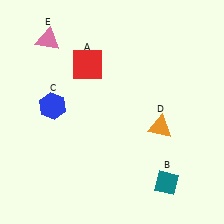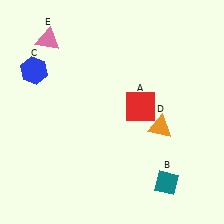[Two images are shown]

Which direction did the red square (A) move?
The red square (A) moved right.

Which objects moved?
The objects that moved are: the red square (A), the blue hexagon (C).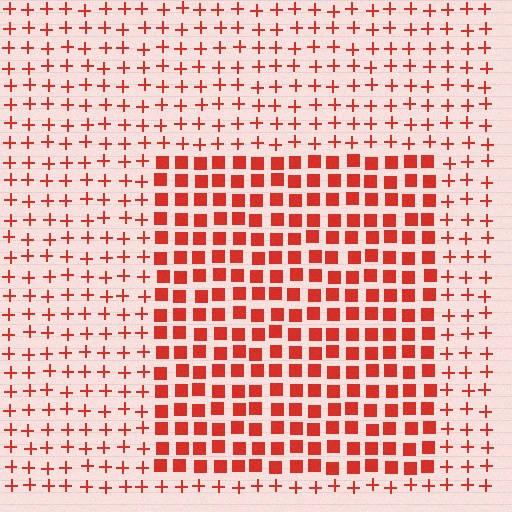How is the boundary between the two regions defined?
The boundary is defined by a change in element shape: squares inside vs. plus signs outside. All elements share the same color and spacing.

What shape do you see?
I see a rectangle.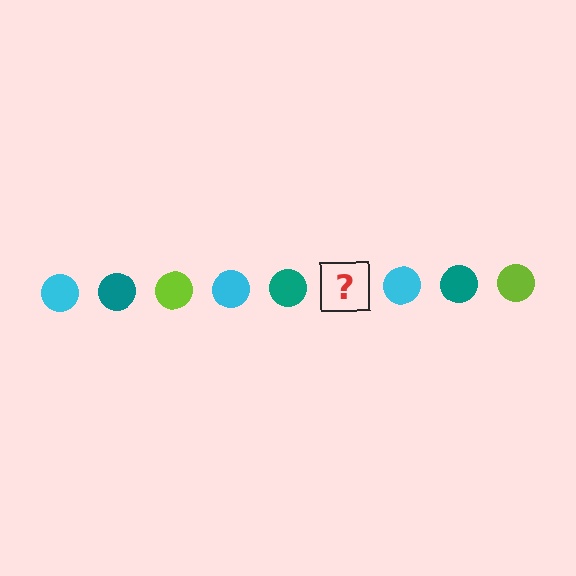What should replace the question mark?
The question mark should be replaced with a lime circle.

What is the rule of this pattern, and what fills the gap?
The rule is that the pattern cycles through cyan, teal, lime circles. The gap should be filled with a lime circle.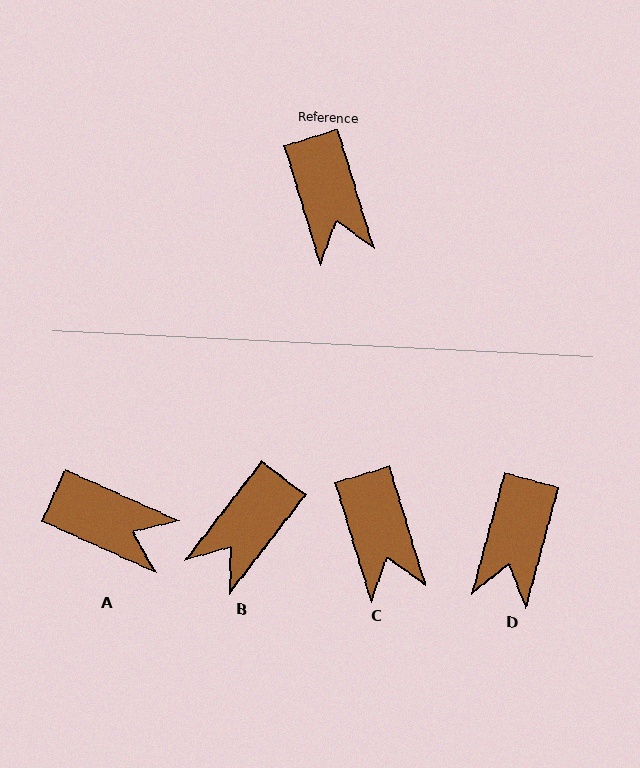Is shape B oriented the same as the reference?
No, it is off by about 55 degrees.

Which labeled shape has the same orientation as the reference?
C.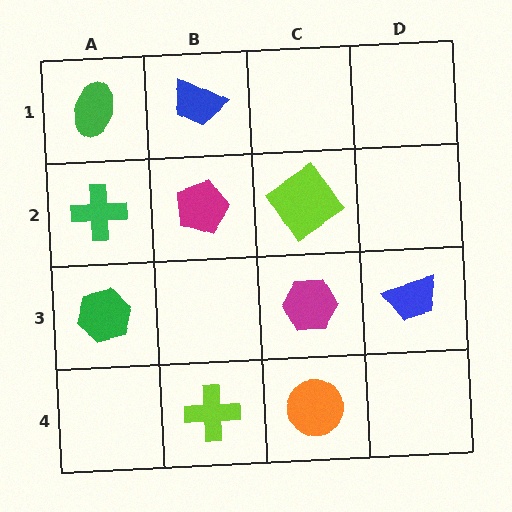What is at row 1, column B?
A blue trapezoid.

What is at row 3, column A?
A green hexagon.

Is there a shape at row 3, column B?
No, that cell is empty.